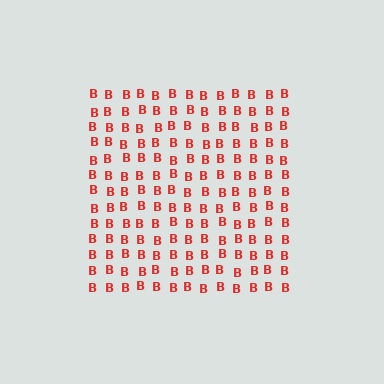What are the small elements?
The small elements are letter B's.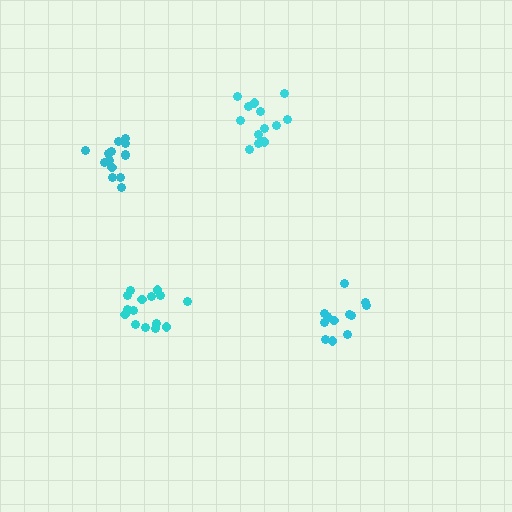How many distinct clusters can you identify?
There are 4 distinct clusters.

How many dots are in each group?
Group 1: 14 dots, Group 2: 14 dots, Group 3: 12 dots, Group 4: 15 dots (55 total).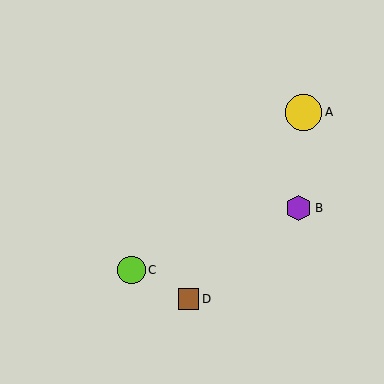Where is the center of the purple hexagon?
The center of the purple hexagon is at (299, 208).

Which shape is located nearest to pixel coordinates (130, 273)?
The lime circle (labeled C) at (132, 270) is nearest to that location.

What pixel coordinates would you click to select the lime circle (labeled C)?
Click at (132, 270) to select the lime circle C.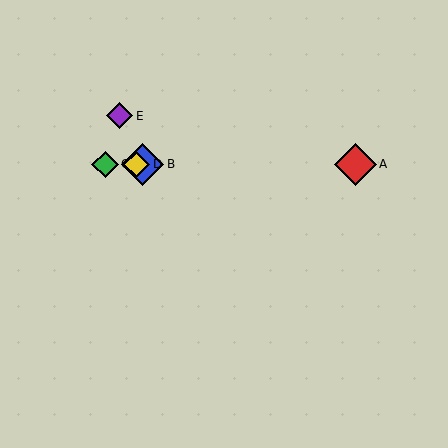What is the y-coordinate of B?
Object B is at y≈164.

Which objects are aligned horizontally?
Objects A, B, C, D are aligned horizontally.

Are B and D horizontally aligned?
Yes, both are at y≈164.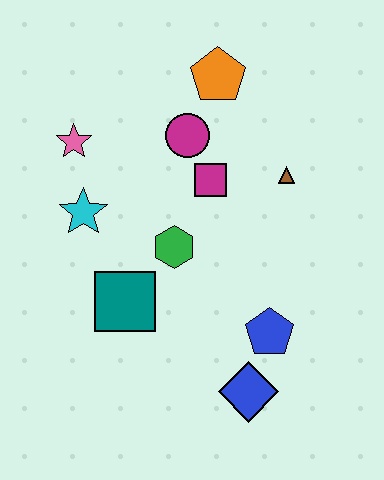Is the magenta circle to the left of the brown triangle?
Yes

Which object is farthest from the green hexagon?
The orange pentagon is farthest from the green hexagon.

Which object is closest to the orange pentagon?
The magenta circle is closest to the orange pentagon.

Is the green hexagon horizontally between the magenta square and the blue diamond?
No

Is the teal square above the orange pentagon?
No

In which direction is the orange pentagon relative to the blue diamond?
The orange pentagon is above the blue diamond.